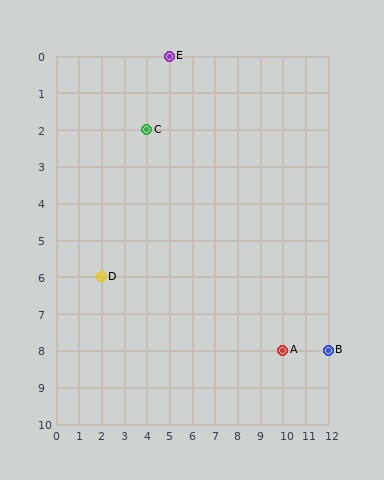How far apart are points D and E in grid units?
Points D and E are 3 columns and 6 rows apart (about 6.7 grid units diagonally).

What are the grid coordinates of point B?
Point B is at grid coordinates (12, 8).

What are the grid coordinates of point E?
Point E is at grid coordinates (5, 0).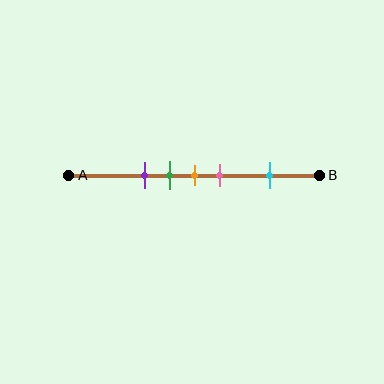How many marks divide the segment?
There are 5 marks dividing the segment.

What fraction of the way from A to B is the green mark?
The green mark is approximately 40% (0.4) of the way from A to B.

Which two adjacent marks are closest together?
The green and orange marks are the closest adjacent pair.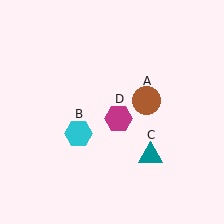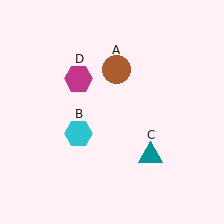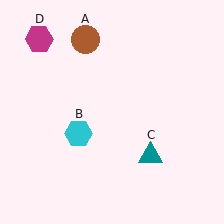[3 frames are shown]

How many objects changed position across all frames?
2 objects changed position: brown circle (object A), magenta hexagon (object D).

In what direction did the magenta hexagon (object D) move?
The magenta hexagon (object D) moved up and to the left.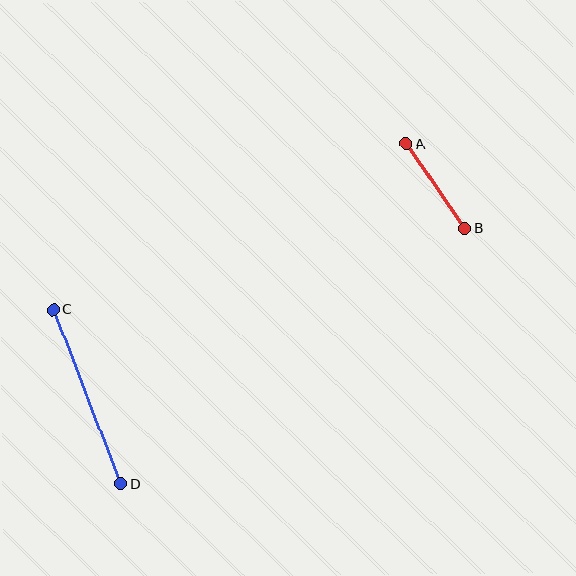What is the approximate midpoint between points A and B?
The midpoint is at approximately (436, 186) pixels.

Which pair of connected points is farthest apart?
Points C and D are farthest apart.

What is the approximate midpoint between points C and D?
The midpoint is at approximately (87, 397) pixels.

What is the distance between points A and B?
The distance is approximately 104 pixels.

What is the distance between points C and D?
The distance is approximately 186 pixels.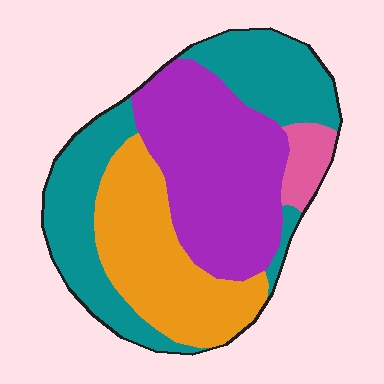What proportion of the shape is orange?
Orange takes up between a sixth and a third of the shape.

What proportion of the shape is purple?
Purple takes up about one third (1/3) of the shape.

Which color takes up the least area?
Pink, at roughly 5%.